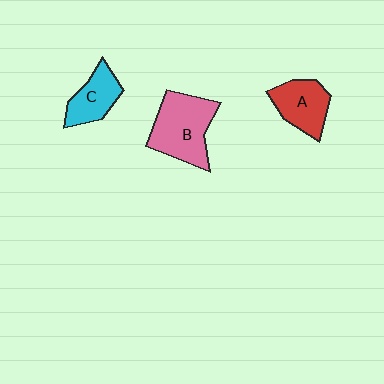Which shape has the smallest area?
Shape C (cyan).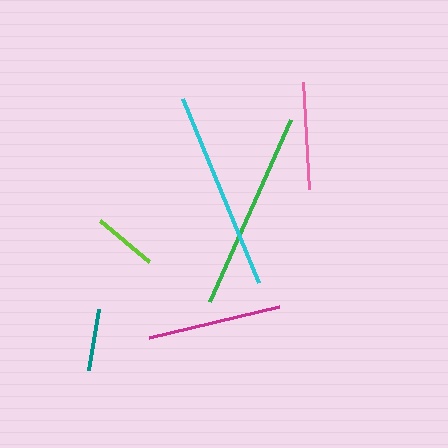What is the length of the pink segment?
The pink segment is approximately 108 pixels long.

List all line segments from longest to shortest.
From longest to shortest: cyan, green, magenta, pink, lime, teal.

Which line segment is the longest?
The cyan line is the longest at approximately 199 pixels.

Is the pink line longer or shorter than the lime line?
The pink line is longer than the lime line.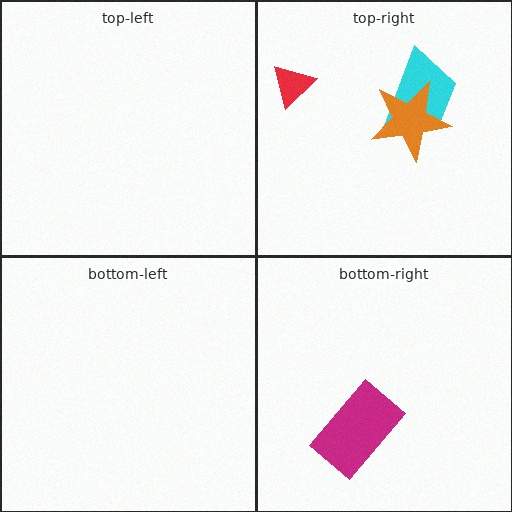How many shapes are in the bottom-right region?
1.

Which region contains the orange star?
The top-right region.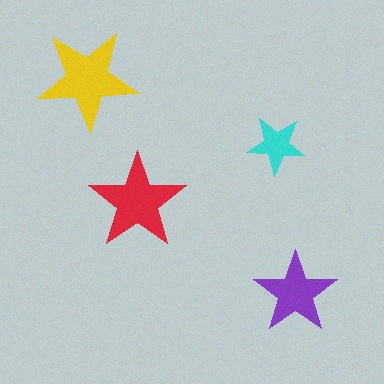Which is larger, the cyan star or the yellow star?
The yellow one.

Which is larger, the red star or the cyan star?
The red one.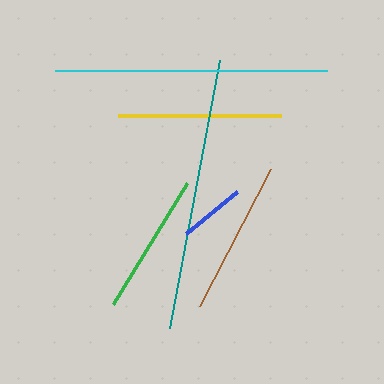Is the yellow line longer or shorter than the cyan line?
The cyan line is longer than the yellow line.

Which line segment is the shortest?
The blue line is the shortest at approximately 66 pixels.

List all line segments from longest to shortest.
From longest to shortest: teal, cyan, yellow, brown, green, blue.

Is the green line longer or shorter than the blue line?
The green line is longer than the blue line.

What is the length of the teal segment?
The teal segment is approximately 273 pixels long.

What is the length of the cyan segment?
The cyan segment is approximately 272 pixels long.